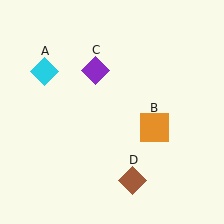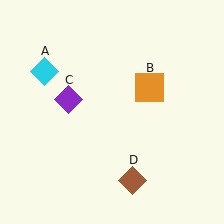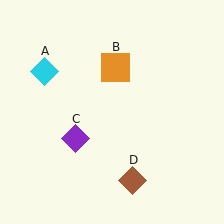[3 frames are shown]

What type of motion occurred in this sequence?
The orange square (object B), purple diamond (object C) rotated counterclockwise around the center of the scene.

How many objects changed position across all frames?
2 objects changed position: orange square (object B), purple diamond (object C).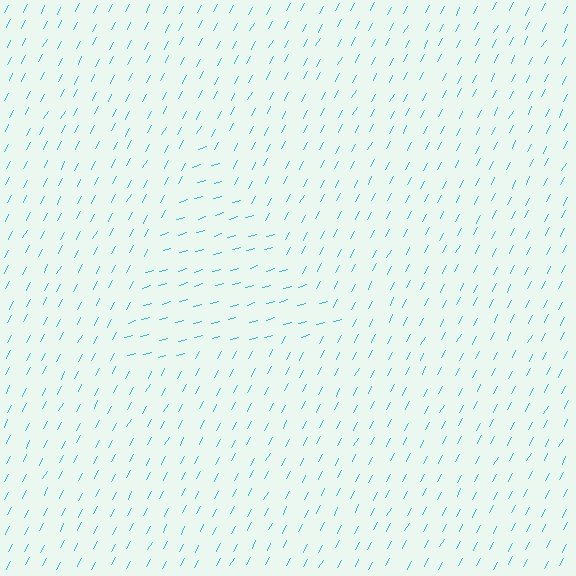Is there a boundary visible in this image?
Yes, there is a texture boundary formed by a change in line orientation.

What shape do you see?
I see a triangle.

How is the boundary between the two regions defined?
The boundary is defined purely by a change in line orientation (approximately 45 degrees difference). All lines are the same color and thickness.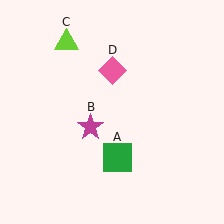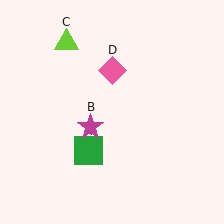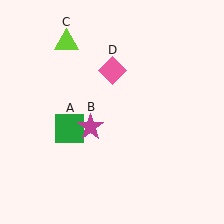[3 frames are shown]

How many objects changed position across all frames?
1 object changed position: green square (object A).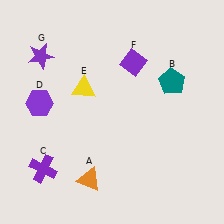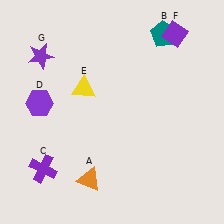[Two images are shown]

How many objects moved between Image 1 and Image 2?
2 objects moved between the two images.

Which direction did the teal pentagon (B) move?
The teal pentagon (B) moved up.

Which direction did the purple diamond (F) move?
The purple diamond (F) moved right.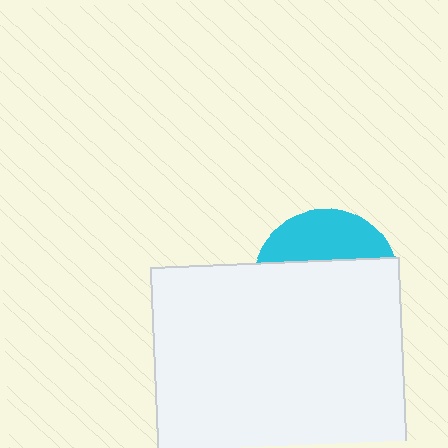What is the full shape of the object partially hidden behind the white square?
The partially hidden object is a cyan circle.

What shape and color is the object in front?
The object in front is a white square.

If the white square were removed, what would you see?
You would see the complete cyan circle.